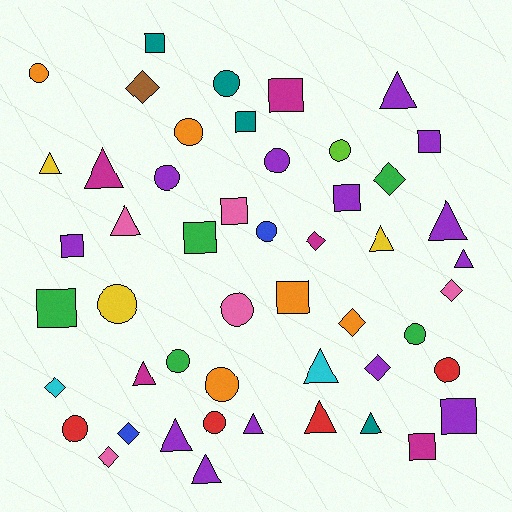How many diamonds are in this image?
There are 9 diamonds.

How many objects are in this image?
There are 50 objects.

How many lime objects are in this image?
There is 1 lime object.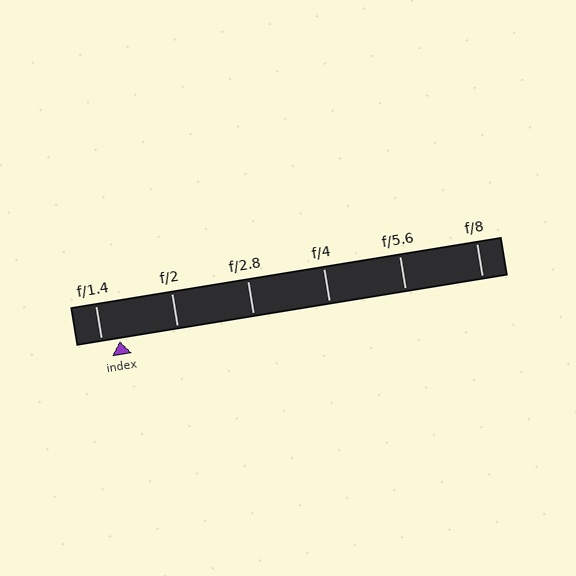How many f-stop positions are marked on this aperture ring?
There are 6 f-stop positions marked.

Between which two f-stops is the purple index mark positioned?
The index mark is between f/1.4 and f/2.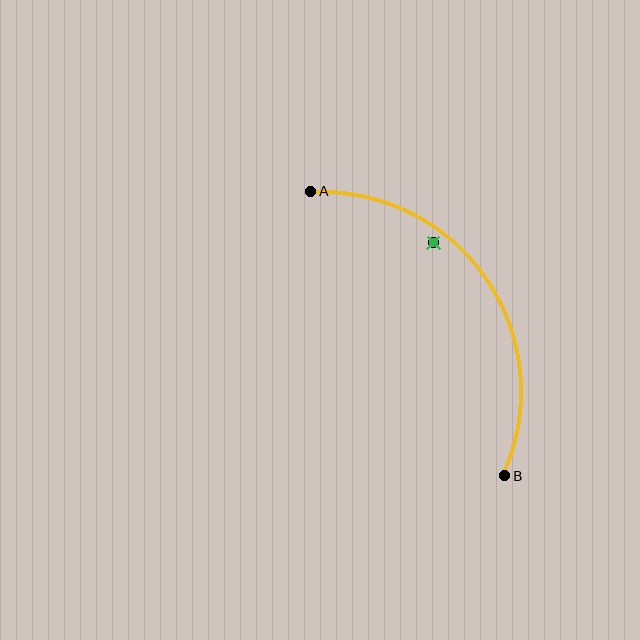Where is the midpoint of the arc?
The arc midpoint is the point on the curve farthest from the straight line joining A and B. It sits above and to the right of that line.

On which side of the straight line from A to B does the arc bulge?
The arc bulges above and to the right of the straight line connecting A and B.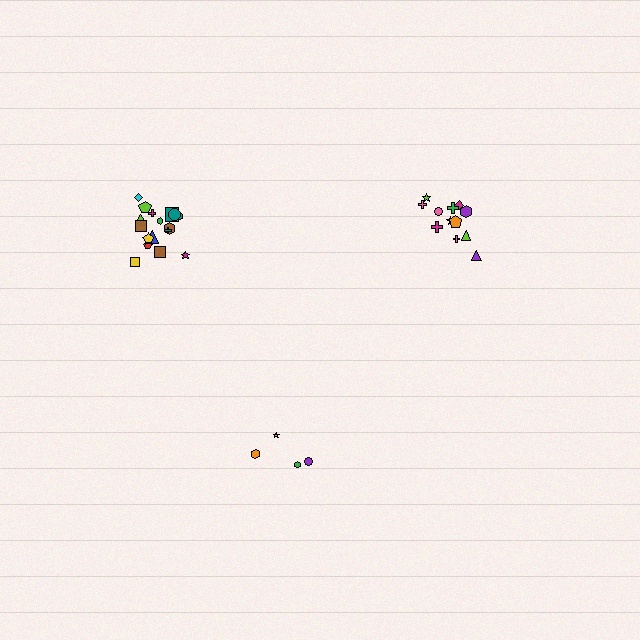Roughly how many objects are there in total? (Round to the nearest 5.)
Roughly 35 objects in total.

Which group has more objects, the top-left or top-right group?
The top-left group.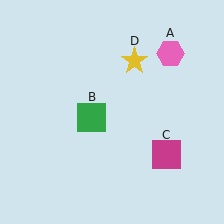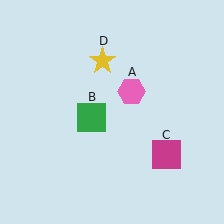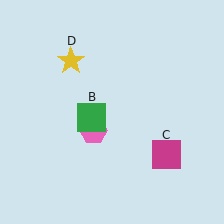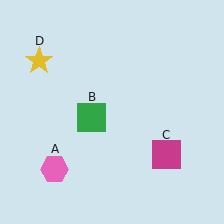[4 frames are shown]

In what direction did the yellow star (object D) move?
The yellow star (object D) moved left.